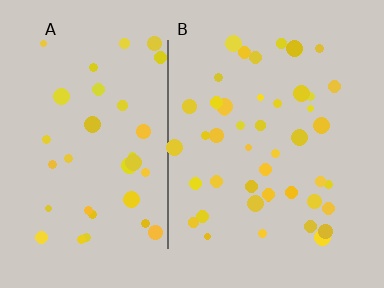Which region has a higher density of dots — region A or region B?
B (the right).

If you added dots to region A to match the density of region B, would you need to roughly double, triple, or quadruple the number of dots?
Approximately double.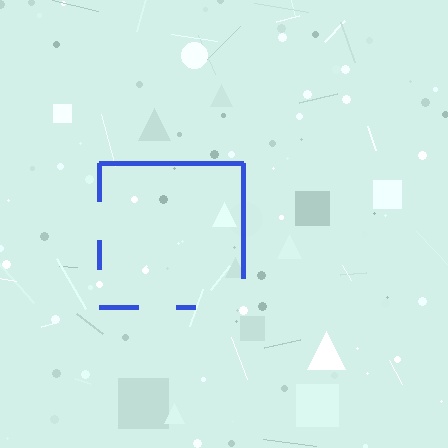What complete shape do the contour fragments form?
The contour fragments form a square.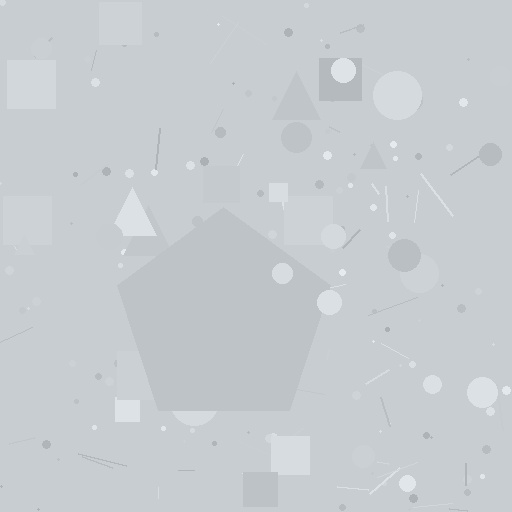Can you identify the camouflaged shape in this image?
The camouflaged shape is a pentagon.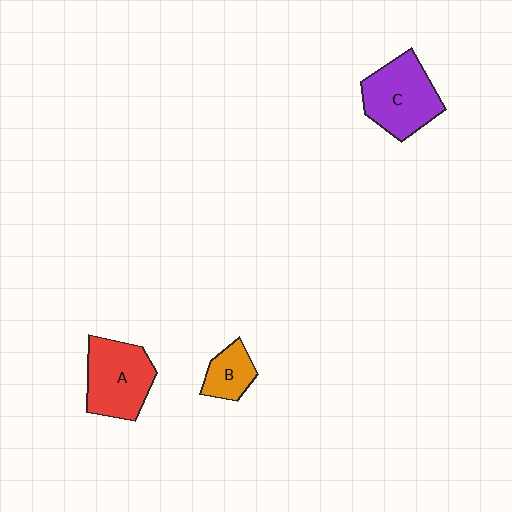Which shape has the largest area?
Shape C (purple).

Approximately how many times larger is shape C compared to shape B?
Approximately 2.1 times.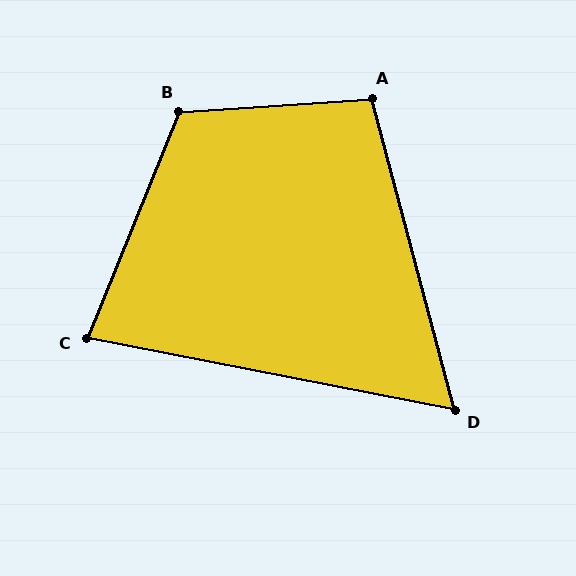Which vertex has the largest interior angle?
B, at approximately 116 degrees.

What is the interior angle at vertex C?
Approximately 79 degrees (acute).